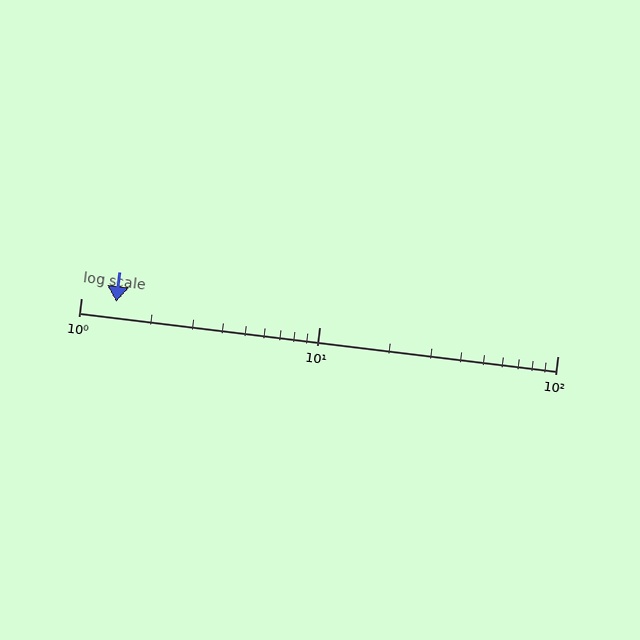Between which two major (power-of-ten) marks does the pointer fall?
The pointer is between 1 and 10.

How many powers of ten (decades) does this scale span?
The scale spans 2 decades, from 1 to 100.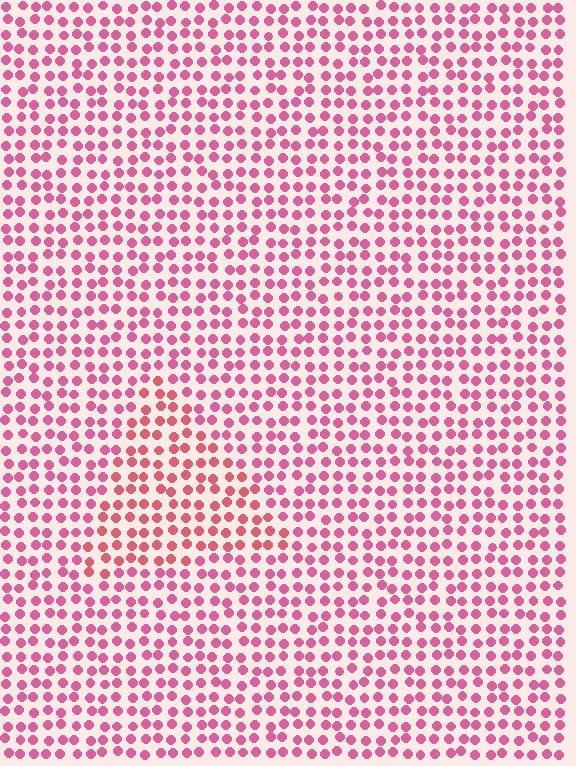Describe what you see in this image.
The image is filled with small pink elements in a uniform arrangement. A triangle-shaped region is visible where the elements are tinted to a slightly different hue, forming a subtle color boundary.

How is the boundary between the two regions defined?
The boundary is defined purely by a slight shift in hue (about 22 degrees). Spacing, size, and orientation are identical on both sides.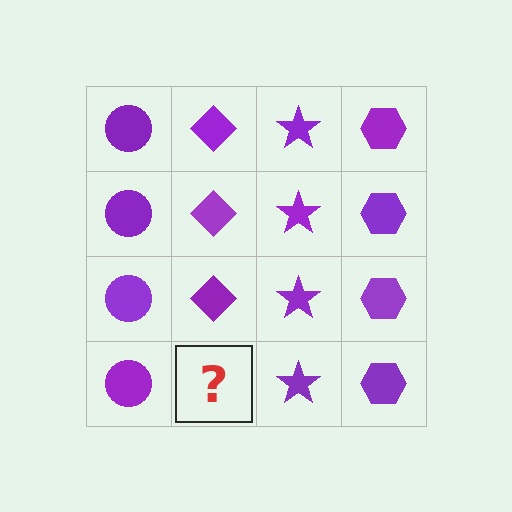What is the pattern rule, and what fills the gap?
The rule is that each column has a consistent shape. The gap should be filled with a purple diamond.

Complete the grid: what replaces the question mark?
The question mark should be replaced with a purple diamond.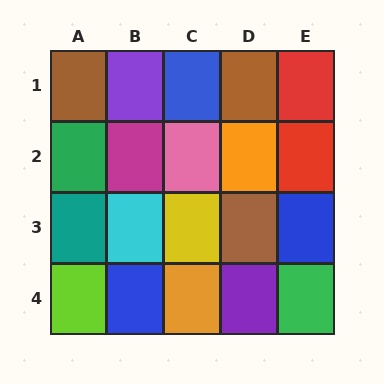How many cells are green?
2 cells are green.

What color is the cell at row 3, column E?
Blue.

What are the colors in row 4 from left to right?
Lime, blue, orange, purple, green.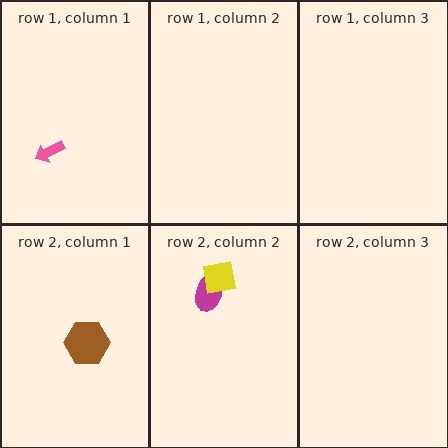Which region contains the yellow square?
The row 2, column 2 region.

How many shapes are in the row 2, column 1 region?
1.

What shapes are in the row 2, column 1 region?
The brown hexagon.